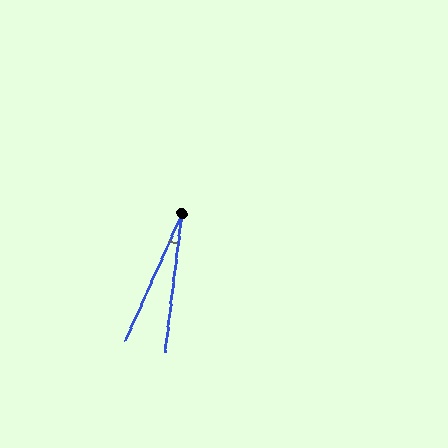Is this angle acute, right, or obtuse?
It is acute.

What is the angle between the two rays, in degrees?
Approximately 17 degrees.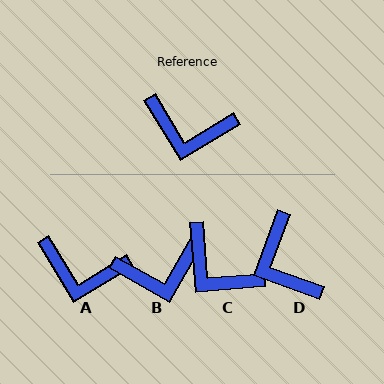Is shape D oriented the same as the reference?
No, it is off by about 51 degrees.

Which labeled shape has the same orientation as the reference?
A.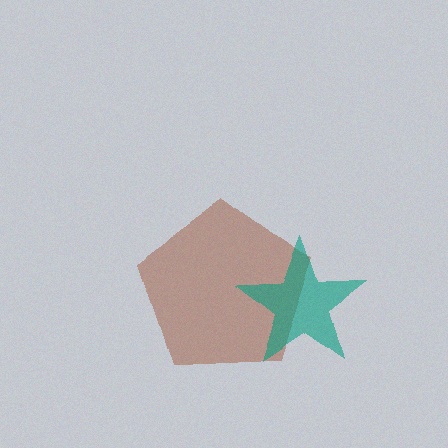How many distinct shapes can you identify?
There are 2 distinct shapes: a brown pentagon, a teal star.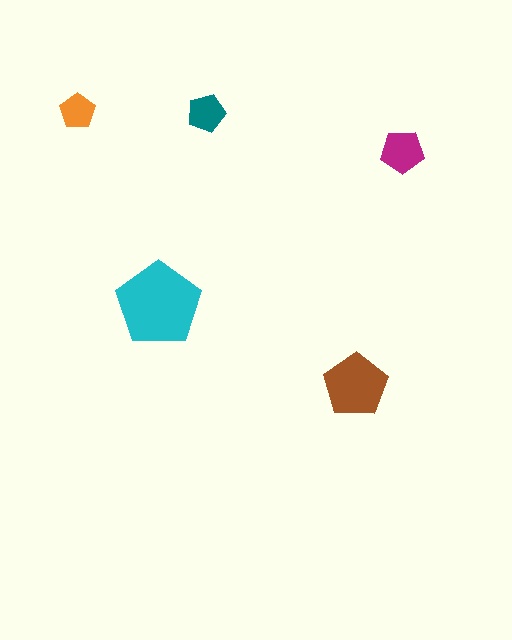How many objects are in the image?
There are 5 objects in the image.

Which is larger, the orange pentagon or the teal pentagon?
The teal one.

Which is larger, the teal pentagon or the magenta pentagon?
The magenta one.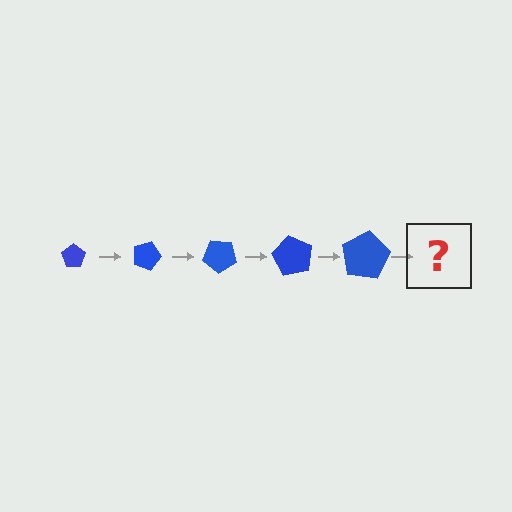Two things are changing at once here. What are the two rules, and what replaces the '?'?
The two rules are that the pentagon grows larger each step and it rotates 20 degrees each step. The '?' should be a pentagon, larger than the previous one and rotated 100 degrees from the start.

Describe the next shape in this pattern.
It should be a pentagon, larger than the previous one and rotated 100 degrees from the start.